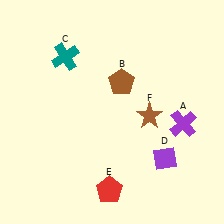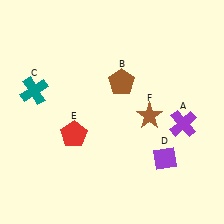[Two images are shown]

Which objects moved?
The objects that moved are: the teal cross (C), the red pentagon (E).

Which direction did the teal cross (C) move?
The teal cross (C) moved down.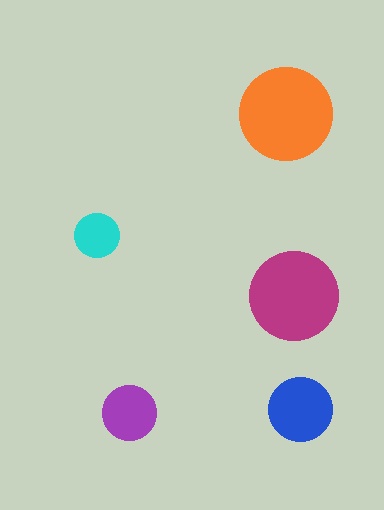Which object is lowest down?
The purple circle is bottommost.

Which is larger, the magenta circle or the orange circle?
The orange one.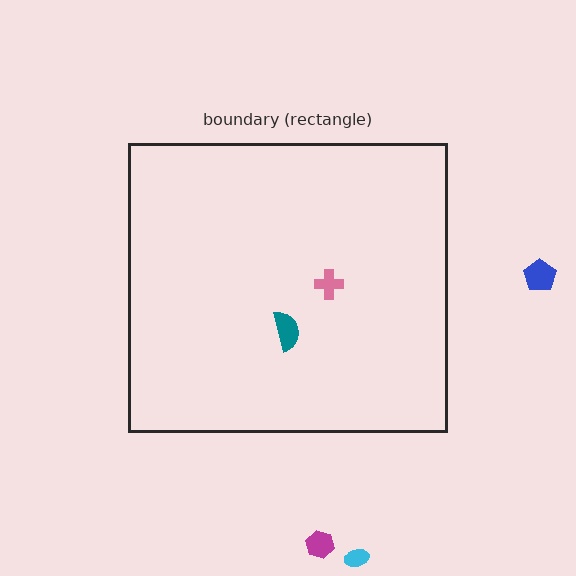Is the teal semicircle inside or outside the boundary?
Inside.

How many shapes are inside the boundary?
2 inside, 3 outside.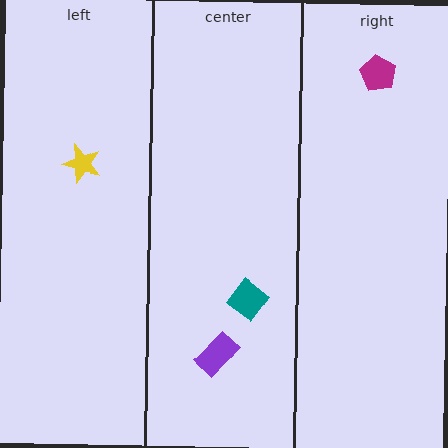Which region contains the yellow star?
The left region.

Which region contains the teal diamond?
The center region.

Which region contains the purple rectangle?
The center region.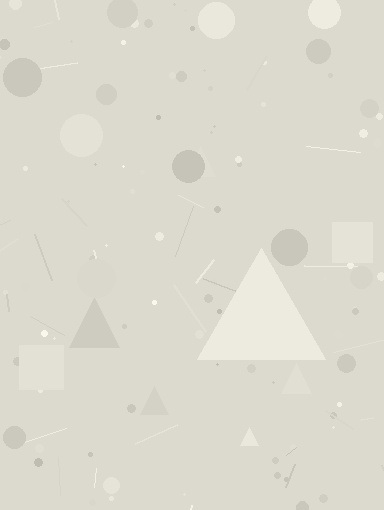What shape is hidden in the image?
A triangle is hidden in the image.